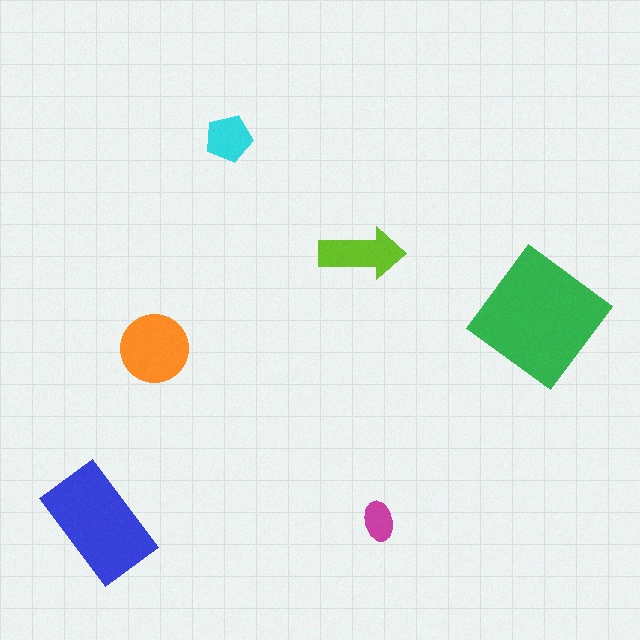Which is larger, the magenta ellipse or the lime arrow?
The lime arrow.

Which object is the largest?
The green diamond.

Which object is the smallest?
The magenta ellipse.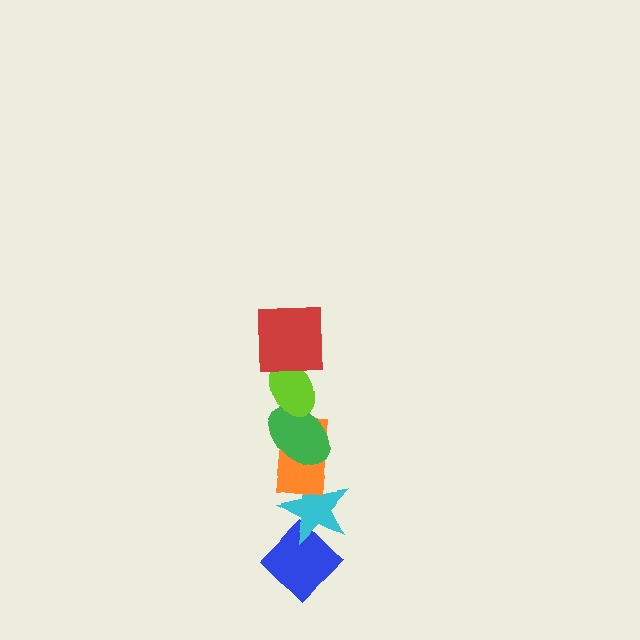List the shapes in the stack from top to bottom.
From top to bottom: the red square, the lime ellipse, the green ellipse, the orange rectangle, the cyan star, the blue diamond.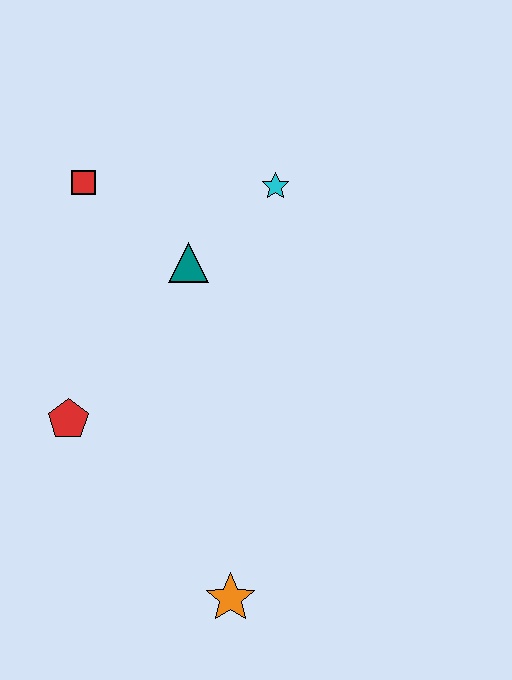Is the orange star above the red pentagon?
No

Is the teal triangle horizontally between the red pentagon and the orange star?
Yes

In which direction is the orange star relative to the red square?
The orange star is below the red square.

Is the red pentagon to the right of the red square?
No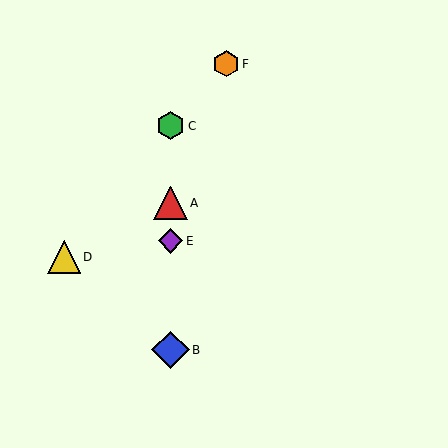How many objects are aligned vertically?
4 objects (A, B, C, E) are aligned vertically.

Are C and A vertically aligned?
Yes, both are at x≈170.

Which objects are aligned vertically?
Objects A, B, C, E are aligned vertically.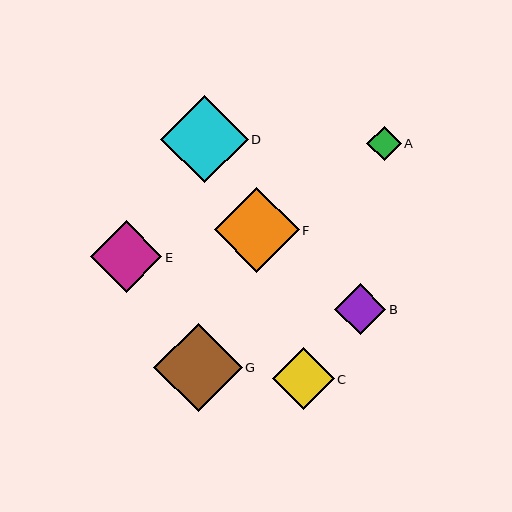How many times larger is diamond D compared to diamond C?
Diamond D is approximately 1.4 times the size of diamond C.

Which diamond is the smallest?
Diamond A is the smallest with a size of approximately 34 pixels.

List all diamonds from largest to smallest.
From largest to smallest: G, D, F, E, C, B, A.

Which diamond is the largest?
Diamond G is the largest with a size of approximately 89 pixels.